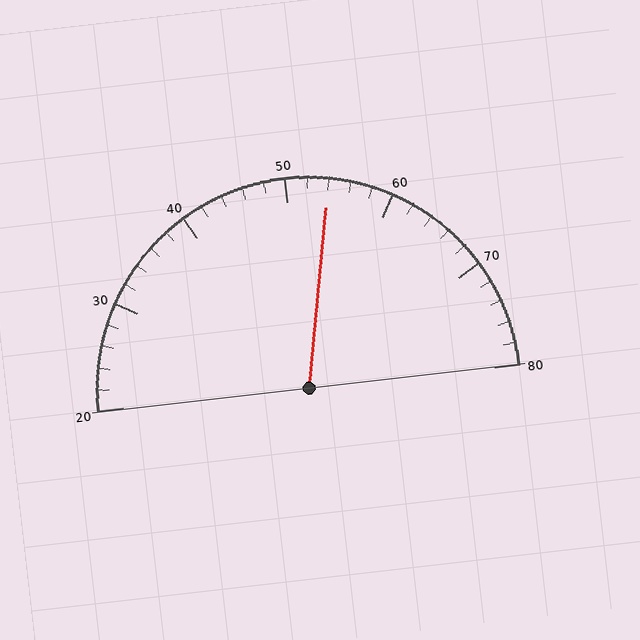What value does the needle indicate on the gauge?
The needle indicates approximately 54.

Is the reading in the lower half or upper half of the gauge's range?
The reading is in the upper half of the range (20 to 80).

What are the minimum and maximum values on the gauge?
The gauge ranges from 20 to 80.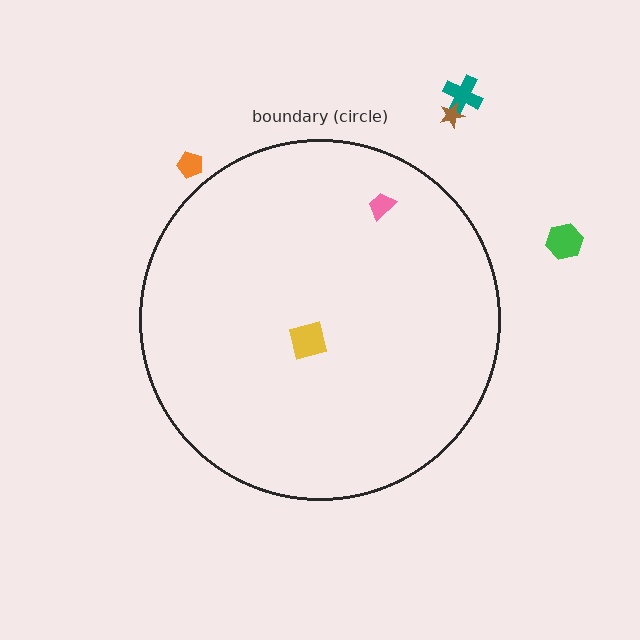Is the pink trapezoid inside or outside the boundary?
Inside.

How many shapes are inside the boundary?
2 inside, 4 outside.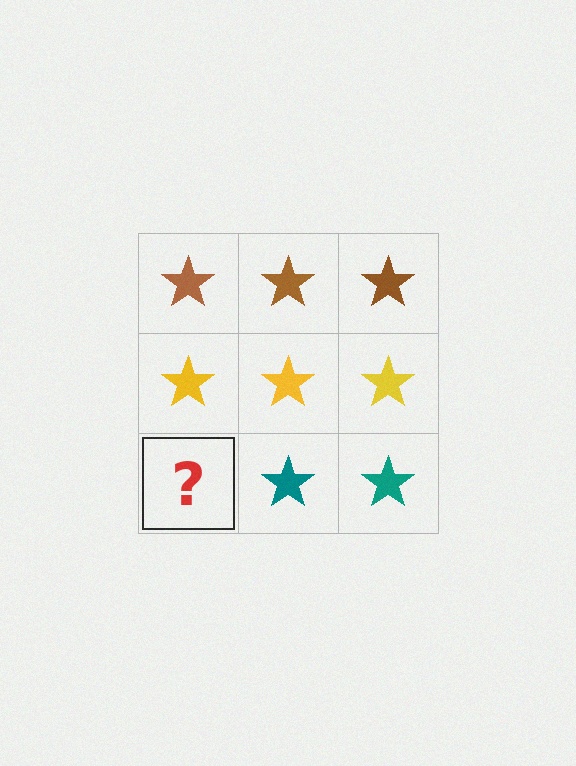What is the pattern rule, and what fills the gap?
The rule is that each row has a consistent color. The gap should be filled with a teal star.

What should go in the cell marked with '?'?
The missing cell should contain a teal star.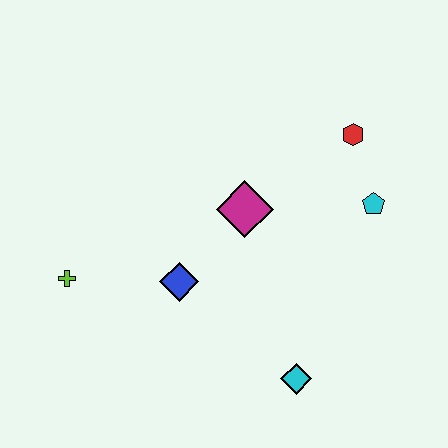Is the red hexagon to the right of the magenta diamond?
Yes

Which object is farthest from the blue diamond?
The red hexagon is farthest from the blue diamond.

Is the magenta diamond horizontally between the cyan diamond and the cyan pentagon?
No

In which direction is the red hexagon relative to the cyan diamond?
The red hexagon is above the cyan diamond.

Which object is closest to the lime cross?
The blue diamond is closest to the lime cross.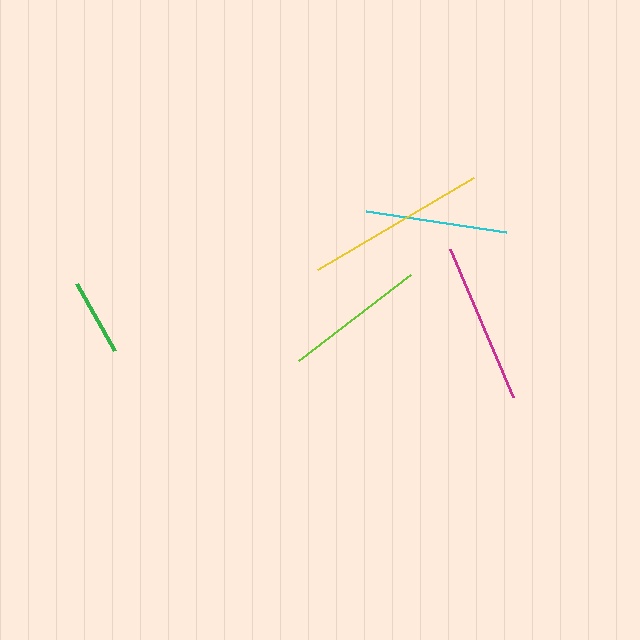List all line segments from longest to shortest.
From longest to shortest: yellow, magenta, cyan, lime, green.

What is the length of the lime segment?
The lime segment is approximately 141 pixels long.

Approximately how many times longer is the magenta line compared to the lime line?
The magenta line is approximately 1.1 times the length of the lime line.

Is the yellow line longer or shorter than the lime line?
The yellow line is longer than the lime line.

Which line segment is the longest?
The yellow line is the longest at approximately 181 pixels.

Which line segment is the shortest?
The green line is the shortest at approximately 77 pixels.